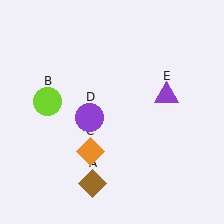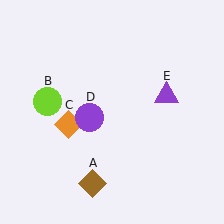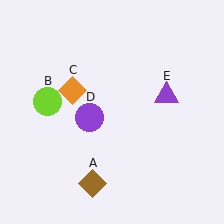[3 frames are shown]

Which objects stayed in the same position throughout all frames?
Brown diamond (object A) and lime circle (object B) and purple circle (object D) and purple triangle (object E) remained stationary.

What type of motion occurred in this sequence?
The orange diamond (object C) rotated clockwise around the center of the scene.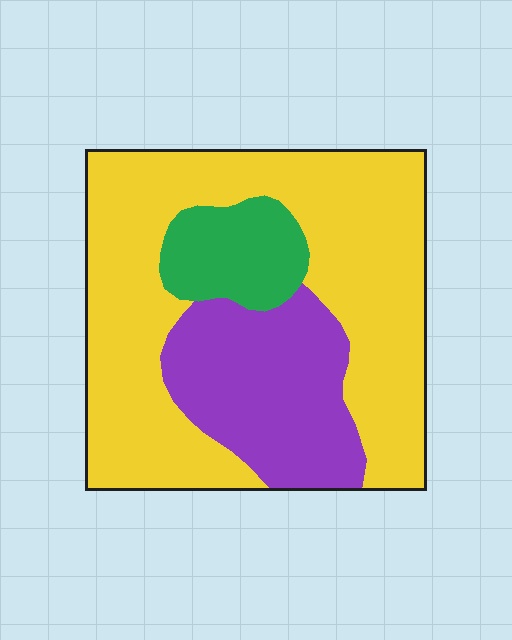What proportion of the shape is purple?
Purple takes up between a quarter and a half of the shape.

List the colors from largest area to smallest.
From largest to smallest: yellow, purple, green.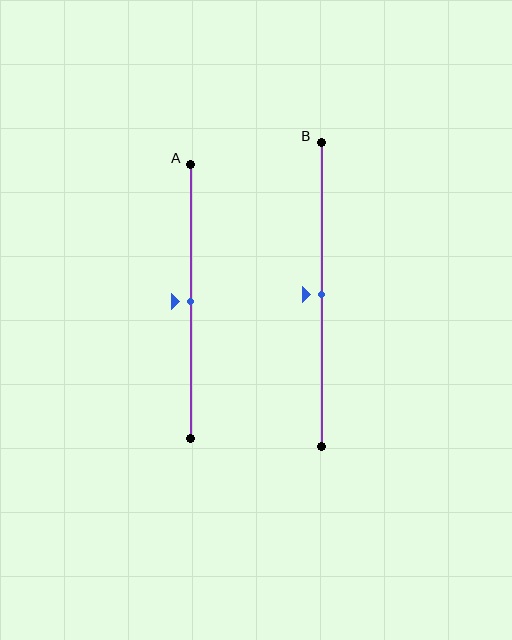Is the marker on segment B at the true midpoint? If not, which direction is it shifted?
Yes, the marker on segment B is at the true midpoint.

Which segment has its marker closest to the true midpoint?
Segment A has its marker closest to the true midpoint.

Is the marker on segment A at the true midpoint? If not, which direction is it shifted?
Yes, the marker on segment A is at the true midpoint.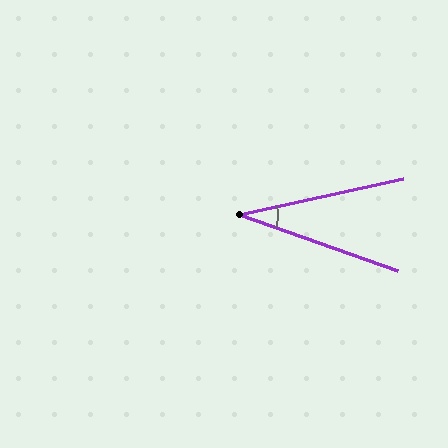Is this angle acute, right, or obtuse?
It is acute.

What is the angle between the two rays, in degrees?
Approximately 32 degrees.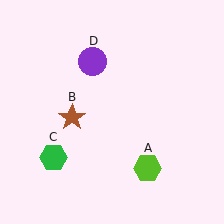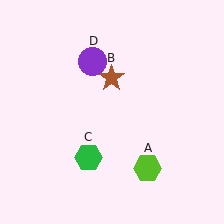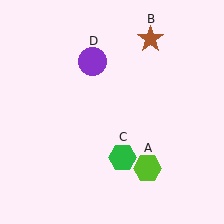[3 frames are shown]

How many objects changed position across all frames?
2 objects changed position: brown star (object B), green hexagon (object C).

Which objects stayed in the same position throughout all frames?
Lime hexagon (object A) and purple circle (object D) remained stationary.